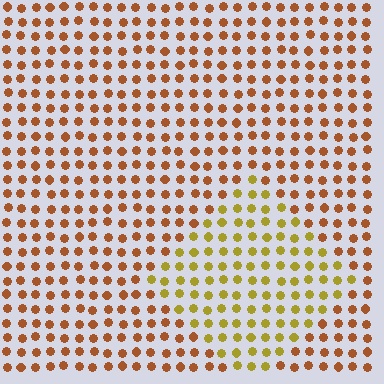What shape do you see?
I see a diamond.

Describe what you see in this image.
The image is filled with small brown elements in a uniform arrangement. A diamond-shaped region is visible where the elements are tinted to a slightly different hue, forming a subtle color boundary.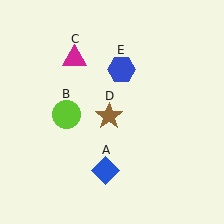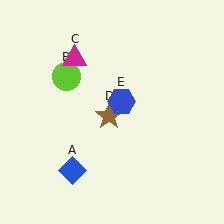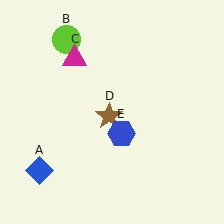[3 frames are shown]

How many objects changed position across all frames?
3 objects changed position: blue diamond (object A), lime circle (object B), blue hexagon (object E).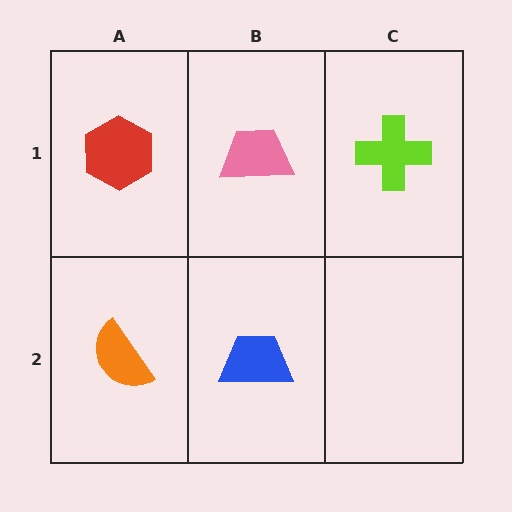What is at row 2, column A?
An orange semicircle.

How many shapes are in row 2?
2 shapes.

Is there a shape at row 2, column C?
No, that cell is empty.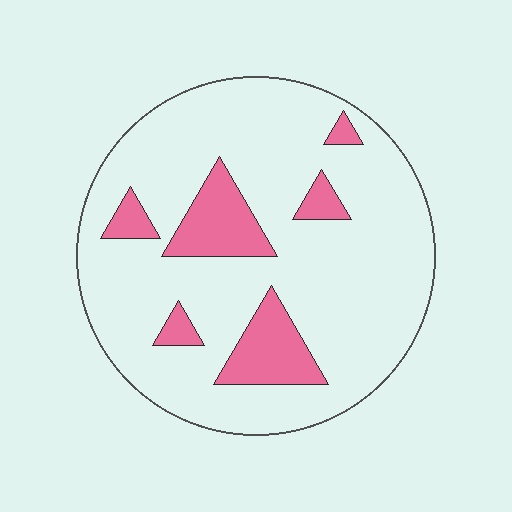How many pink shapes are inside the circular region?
6.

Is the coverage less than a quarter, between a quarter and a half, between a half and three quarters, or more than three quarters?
Less than a quarter.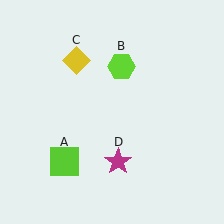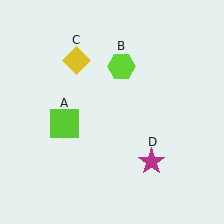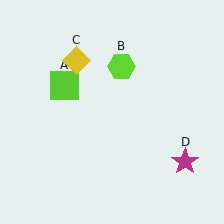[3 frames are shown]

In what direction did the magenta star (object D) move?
The magenta star (object D) moved right.